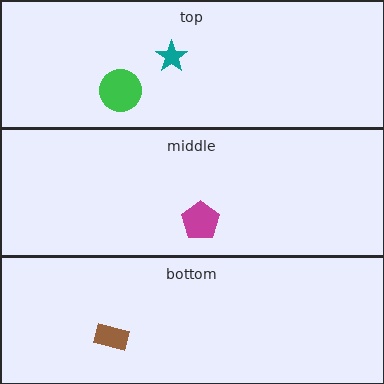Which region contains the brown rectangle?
The bottom region.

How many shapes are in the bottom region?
1.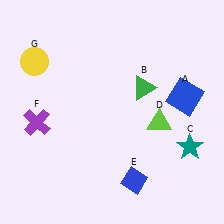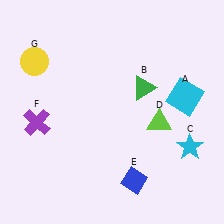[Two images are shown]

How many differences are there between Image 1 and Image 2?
There are 2 differences between the two images.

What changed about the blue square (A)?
In Image 1, A is blue. In Image 2, it changed to cyan.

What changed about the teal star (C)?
In Image 1, C is teal. In Image 2, it changed to cyan.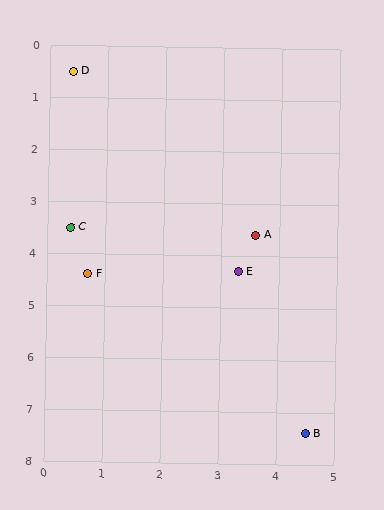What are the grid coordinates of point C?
Point C is at approximately (0.4, 3.5).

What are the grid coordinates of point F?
Point F is at approximately (0.7, 4.4).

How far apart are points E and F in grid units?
Points E and F are about 2.6 grid units apart.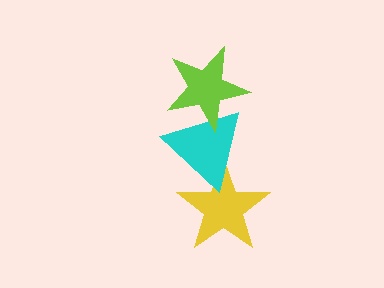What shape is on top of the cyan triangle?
The lime star is on top of the cyan triangle.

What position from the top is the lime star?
The lime star is 1st from the top.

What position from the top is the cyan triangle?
The cyan triangle is 2nd from the top.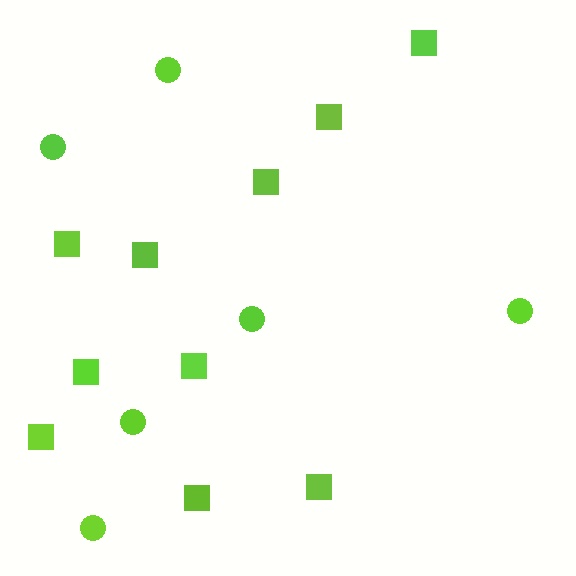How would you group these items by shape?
There are 2 groups: one group of squares (10) and one group of circles (6).